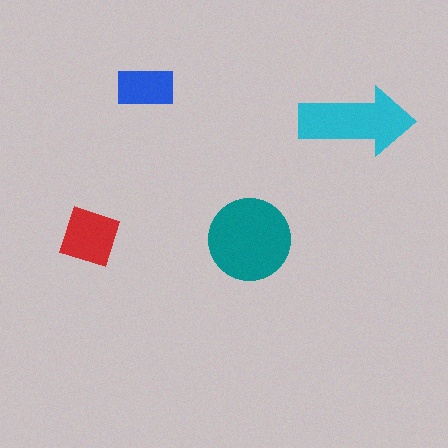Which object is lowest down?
The teal circle is bottommost.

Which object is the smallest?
The blue rectangle.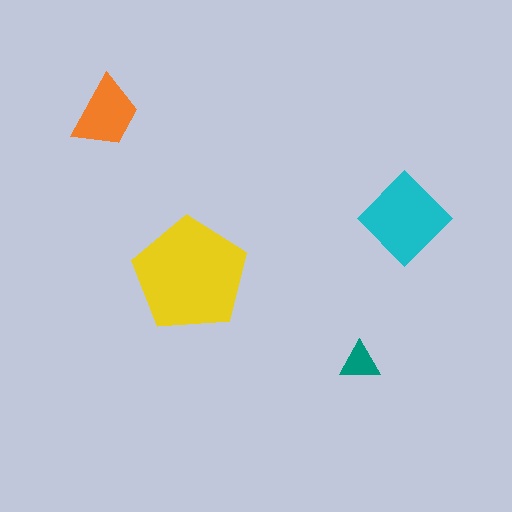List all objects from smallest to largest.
The teal triangle, the orange trapezoid, the cyan diamond, the yellow pentagon.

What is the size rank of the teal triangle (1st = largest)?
4th.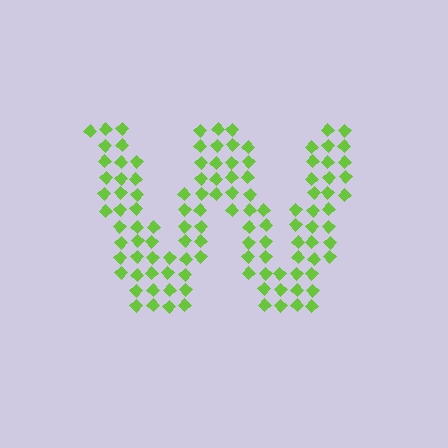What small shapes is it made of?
It is made of small diamonds.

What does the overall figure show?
The overall figure shows the letter W.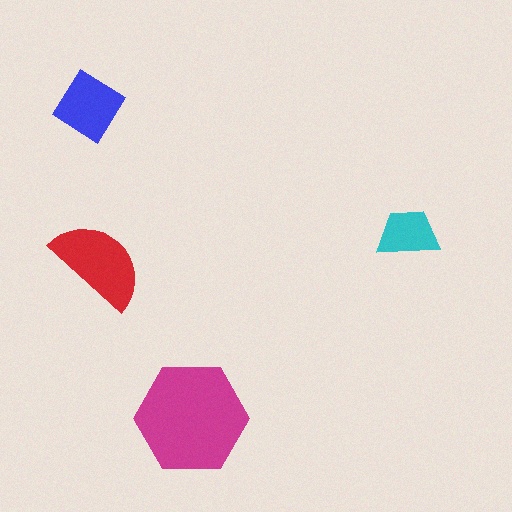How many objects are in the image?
There are 4 objects in the image.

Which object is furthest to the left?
The blue diamond is leftmost.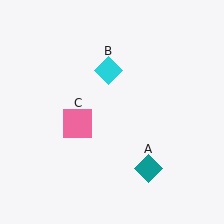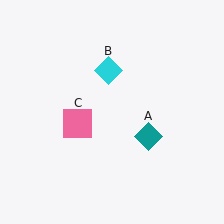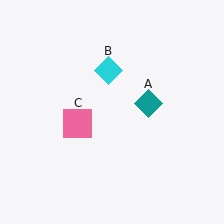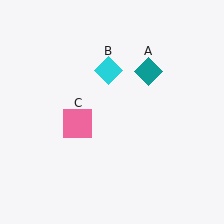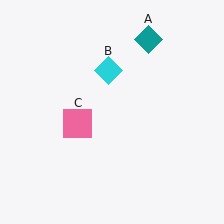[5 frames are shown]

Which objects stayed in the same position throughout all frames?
Cyan diamond (object B) and pink square (object C) remained stationary.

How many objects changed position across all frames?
1 object changed position: teal diamond (object A).